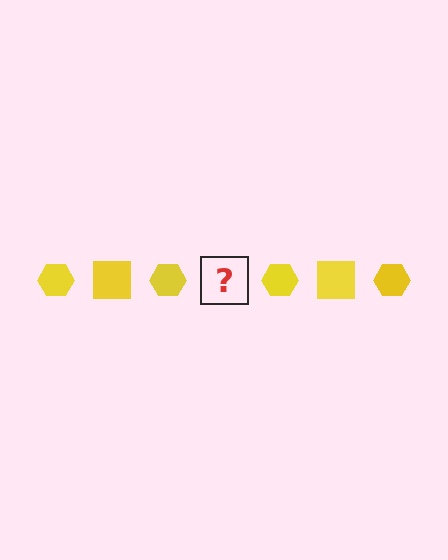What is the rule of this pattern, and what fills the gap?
The rule is that the pattern cycles through hexagon, square shapes in yellow. The gap should be filled with a yellow square.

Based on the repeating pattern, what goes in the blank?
The blank should be a yellow square.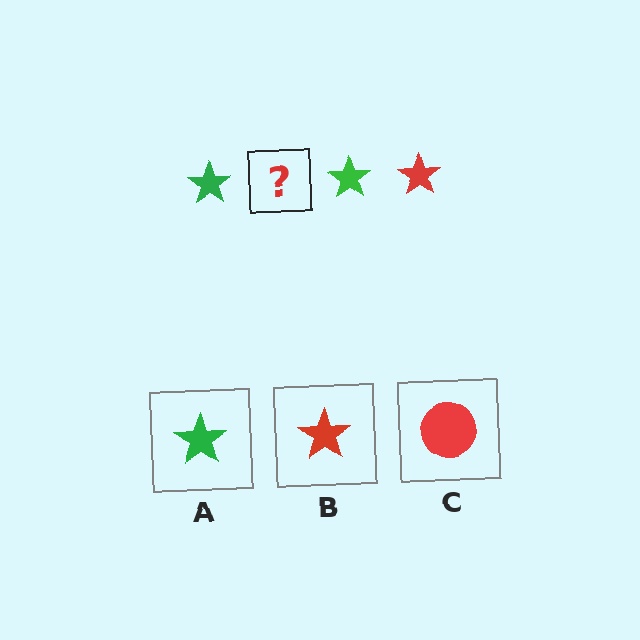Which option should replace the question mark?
Option B.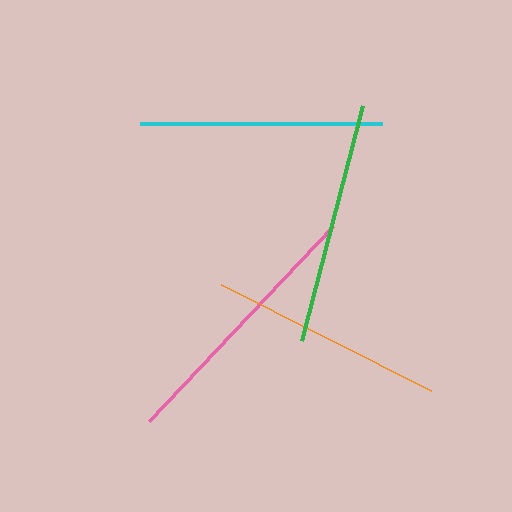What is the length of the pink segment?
The pink segment is approximately 268 pixels long.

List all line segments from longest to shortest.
From longest to shortest: pink, green, cyan, orange.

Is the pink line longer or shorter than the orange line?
The pink line is longer than the orange line.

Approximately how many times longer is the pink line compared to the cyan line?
The pink line is approximately 1.1 times the length of the cyan line.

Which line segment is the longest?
The pink line is the longest at approximately 268 pixels.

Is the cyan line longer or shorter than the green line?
The green line is longer than the cyan line.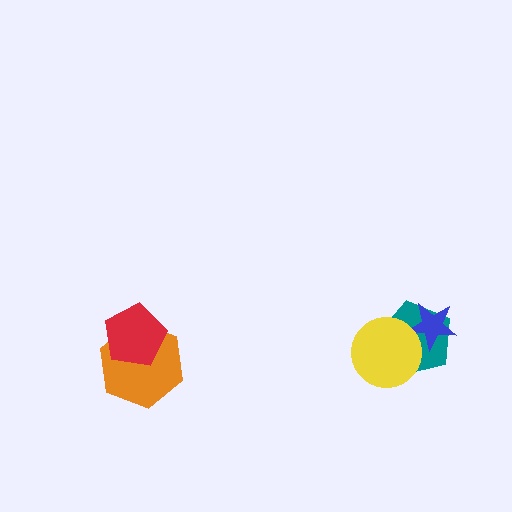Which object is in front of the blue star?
The yellow circle is in front of the blue star.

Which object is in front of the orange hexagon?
The red pentagon is in front of the orange hexagon.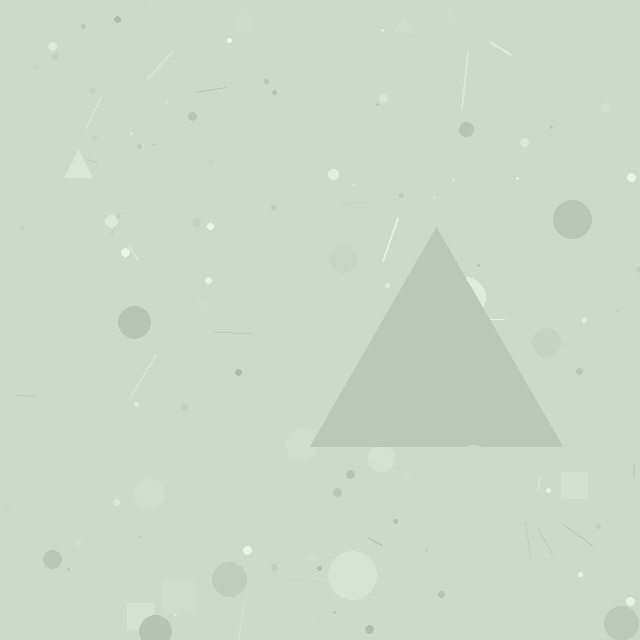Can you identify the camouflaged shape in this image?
The camouflaged shape is a triangle.